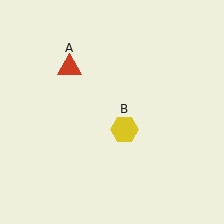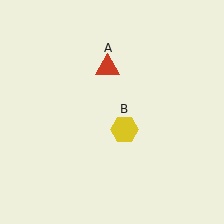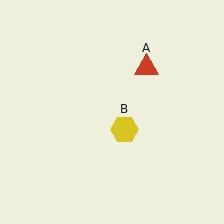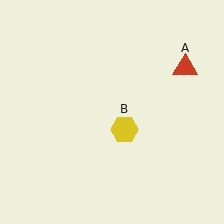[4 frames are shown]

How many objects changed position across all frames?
1 object changed position: red triangle (object A).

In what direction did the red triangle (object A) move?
The red triangle (object A) moved right.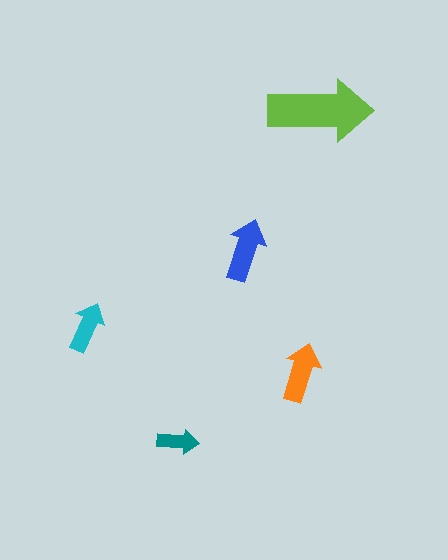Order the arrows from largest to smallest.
the lime one, the blue one, the orange one, the cyan one, the teal one.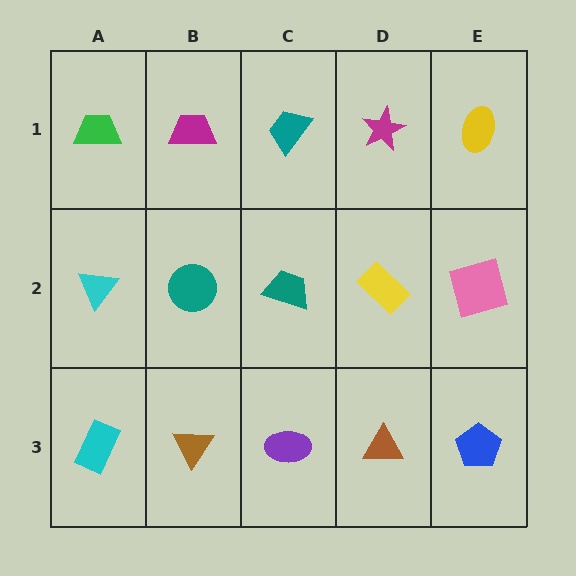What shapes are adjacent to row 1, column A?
A cyan triangle (row 2, column A), a magenta trapezoid (row 1, column B).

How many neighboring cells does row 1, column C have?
3.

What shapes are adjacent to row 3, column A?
A cyan triangle (row 2, column A), a brown triangle (row 3, column B).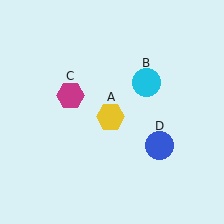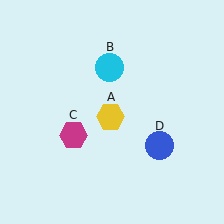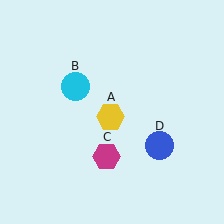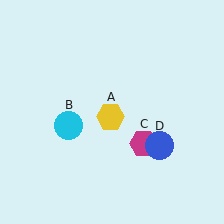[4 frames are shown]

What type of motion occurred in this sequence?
The cyan circle (object B), magenta hexagon (object C) rotated counterclockwise around the center of the scene.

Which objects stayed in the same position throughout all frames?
Yellow hexagon (object A) and blue circle (object D) remained stationary.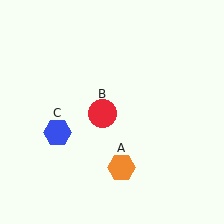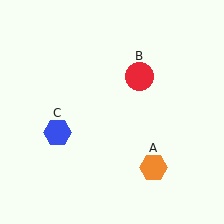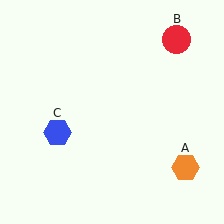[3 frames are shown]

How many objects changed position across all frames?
2 objects changed position: orange hexagon (object A), red circle (object B).